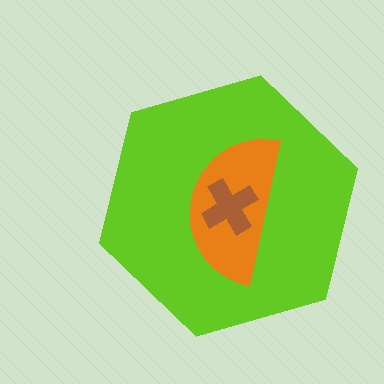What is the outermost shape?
The lime hexagon.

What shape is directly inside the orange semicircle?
The brown cross.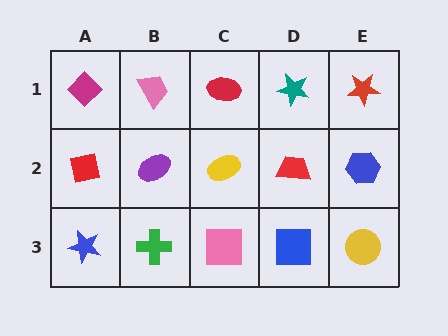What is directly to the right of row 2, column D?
A blue hexagon.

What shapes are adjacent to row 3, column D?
A red trapezoid (row 2, column D), a pink square (row 3, column C), a yellow circle (row 3, column E).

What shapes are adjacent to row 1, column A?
A red square (row 2, column A), a pink trapezoid (row 1, column B).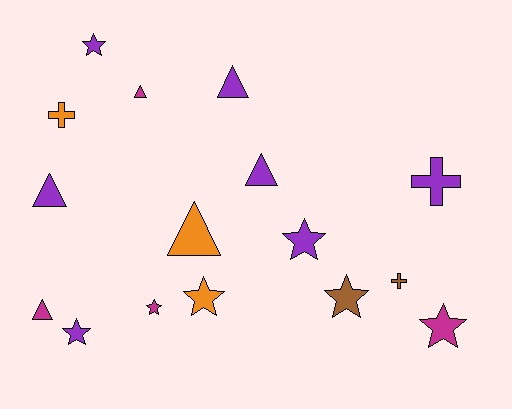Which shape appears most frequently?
Star, with 7 objects.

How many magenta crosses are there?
There are no magenta crosses.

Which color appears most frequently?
Purple, with 7 objects.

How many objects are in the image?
There are 16 objects.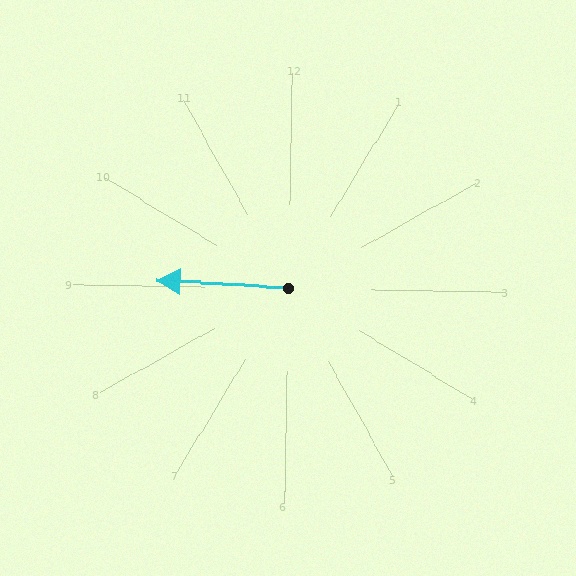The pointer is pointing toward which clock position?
Roughly 9 o'clock.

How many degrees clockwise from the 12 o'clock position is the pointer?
Approximately 272 degrees.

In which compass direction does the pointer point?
West.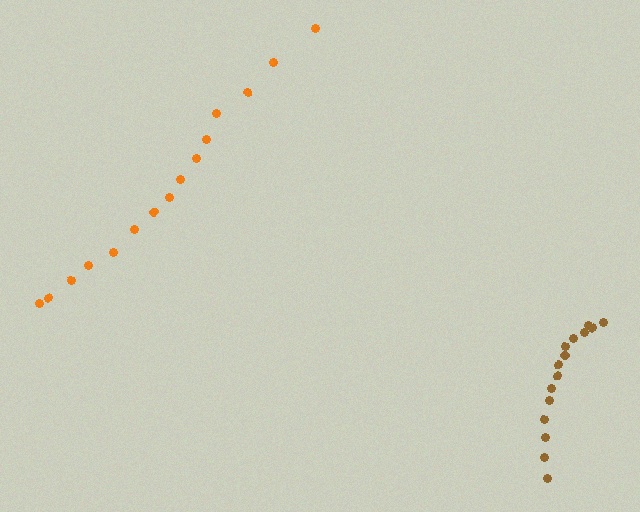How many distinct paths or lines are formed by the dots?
There are 2 distinct paths.